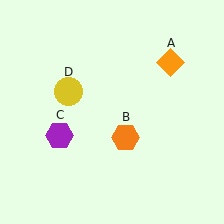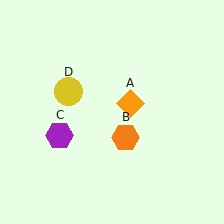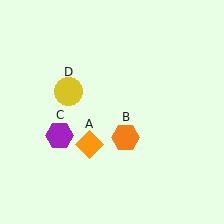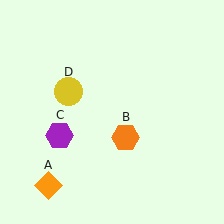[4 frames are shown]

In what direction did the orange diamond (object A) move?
The orange diamond (object A) moved down and to the left.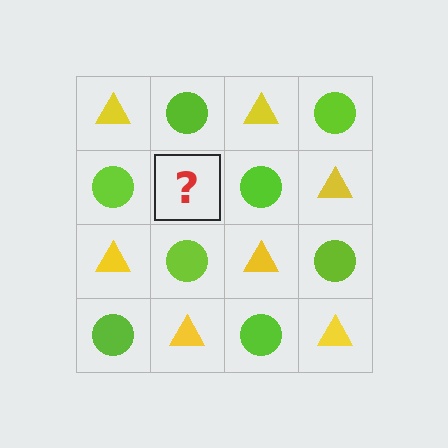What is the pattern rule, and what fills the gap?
The rule is that it alternates yellow triangle and lime circle in a checkerboard pattern. The gap should be filled with a yellow triangle.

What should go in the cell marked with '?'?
The missing cell should contain a yellow triangle.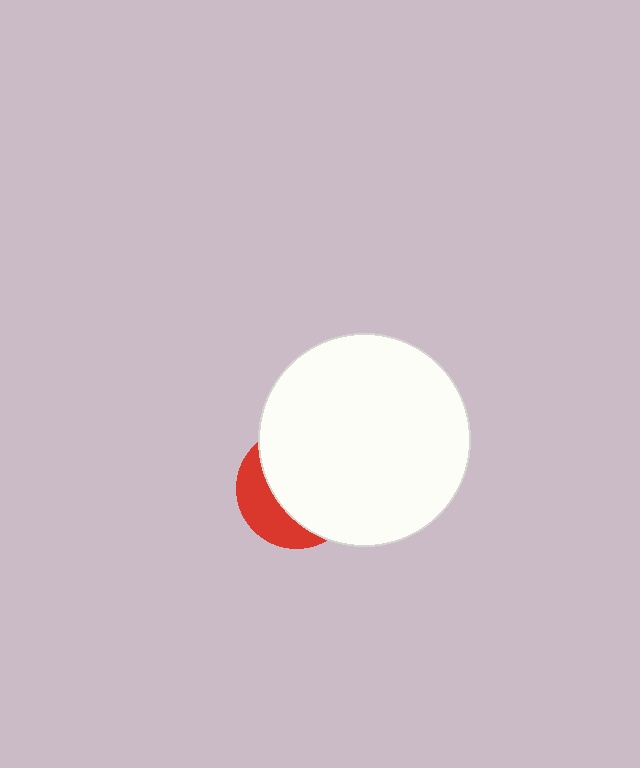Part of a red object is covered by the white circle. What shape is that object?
It is a circle.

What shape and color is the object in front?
The object in front is a white circle.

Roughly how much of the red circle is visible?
A small part of it is visible (roughly 32%).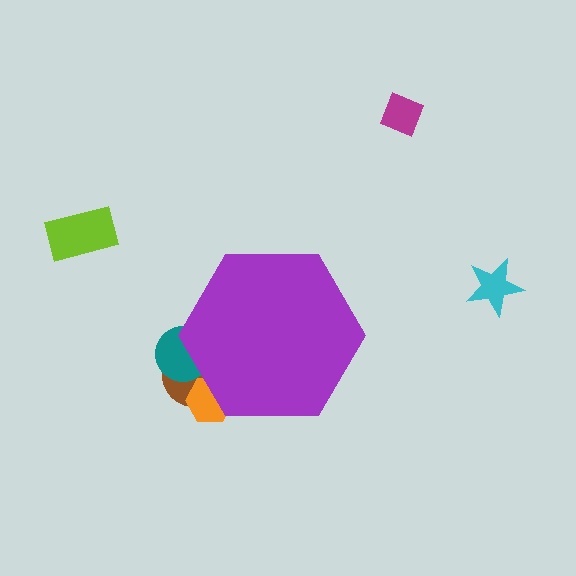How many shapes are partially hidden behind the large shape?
3 shapes are partially hidden.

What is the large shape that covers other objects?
A purple hexagon.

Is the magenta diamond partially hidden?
No, the magenta diamond is fully visible.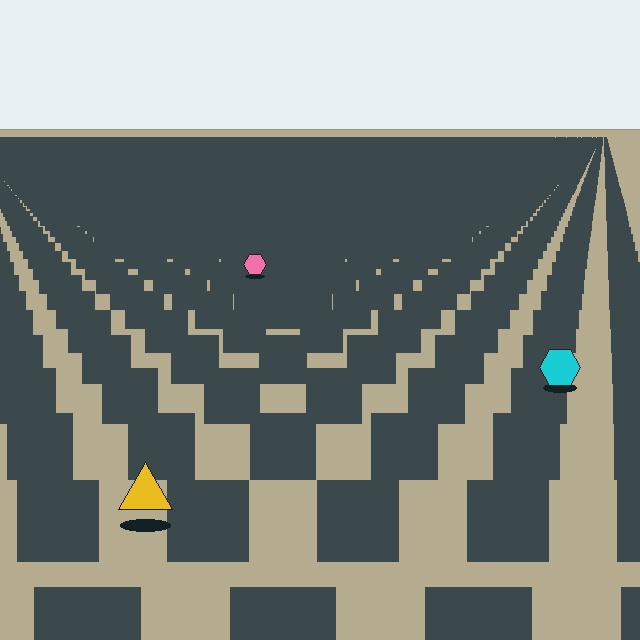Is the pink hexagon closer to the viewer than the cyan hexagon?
No. The cyan hexagon is closer — you can tell from the texture gradient: the ground texture is coarser near it.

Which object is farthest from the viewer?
The pink hexagon is farthest from the viewer. It appears smaller and the ground texture around it is denser.